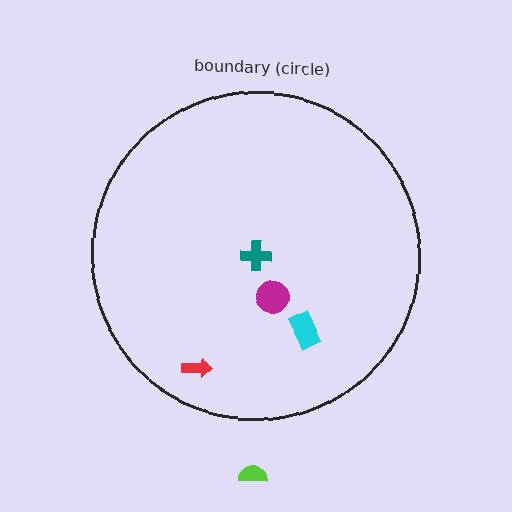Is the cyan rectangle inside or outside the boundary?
Inside.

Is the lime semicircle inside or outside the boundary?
Outside.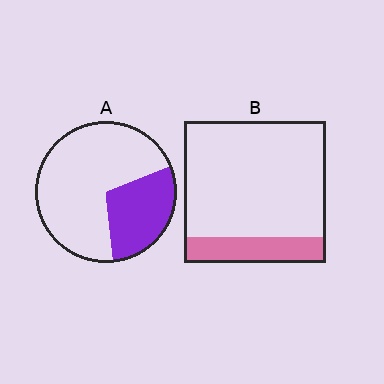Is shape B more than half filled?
No.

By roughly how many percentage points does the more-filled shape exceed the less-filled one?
By roughly 10 percentage points (A over B).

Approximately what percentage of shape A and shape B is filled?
A is approximately 30% and B is approximately 20%.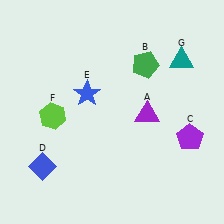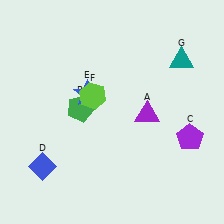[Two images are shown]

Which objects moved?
The objects that moved are: the green pentagon (B), the lime hexagon (F).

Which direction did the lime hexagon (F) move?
The lime hexagon (F) moved right.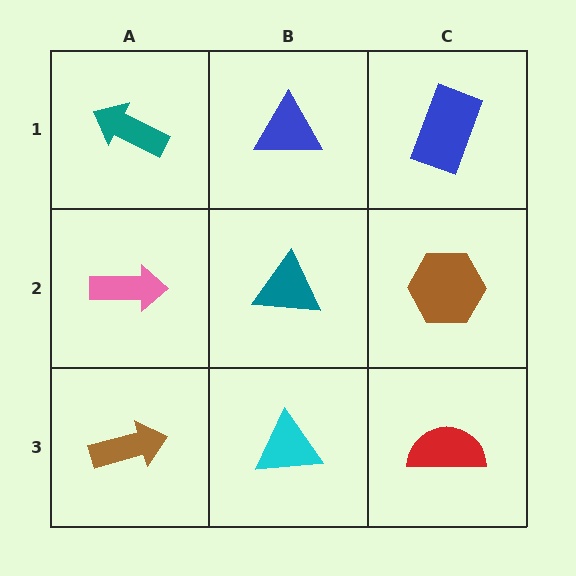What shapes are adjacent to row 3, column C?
A brown hexagon (row 2, column C), a cyan triangle (row 3, column B).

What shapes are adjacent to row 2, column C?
A blue rectangle (row 1, column C), a red semicircle (row 3, column C), a teal triangle (row 2, column B).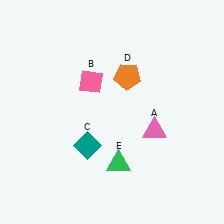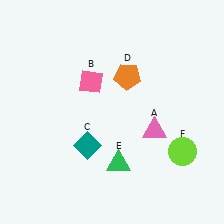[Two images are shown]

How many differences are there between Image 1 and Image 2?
There is 1 difference between the two images.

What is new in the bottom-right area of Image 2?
A lime circle (F) was added in the bottom-right area of Image 2.